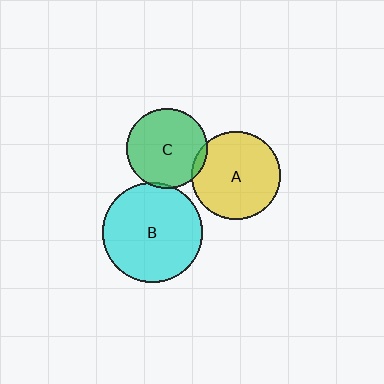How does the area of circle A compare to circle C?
Approximately 1.2 times.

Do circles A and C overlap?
Yes.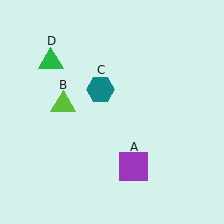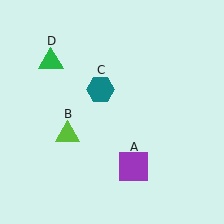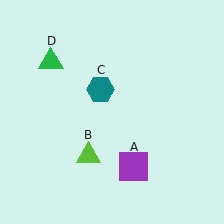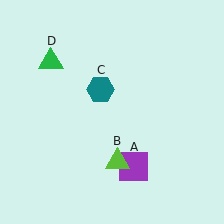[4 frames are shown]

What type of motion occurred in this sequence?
The lime triangle (object B) rotated counterclockwise around the center of the scene.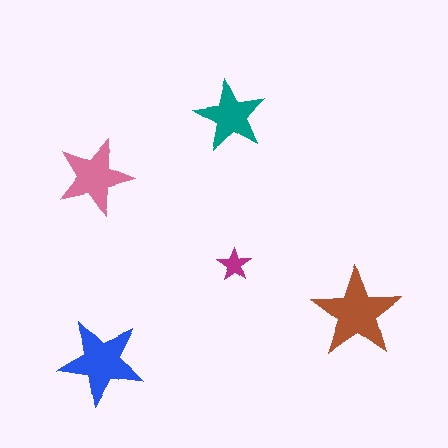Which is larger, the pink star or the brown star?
The brown one.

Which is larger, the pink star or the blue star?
The blue one.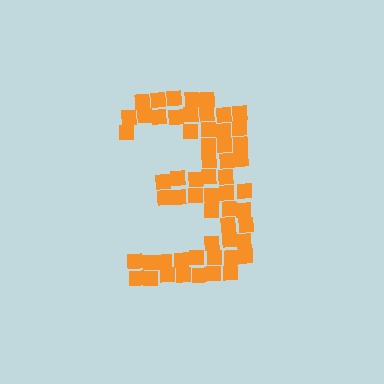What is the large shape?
The large shape is the digit 3.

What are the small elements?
The small elements are squares.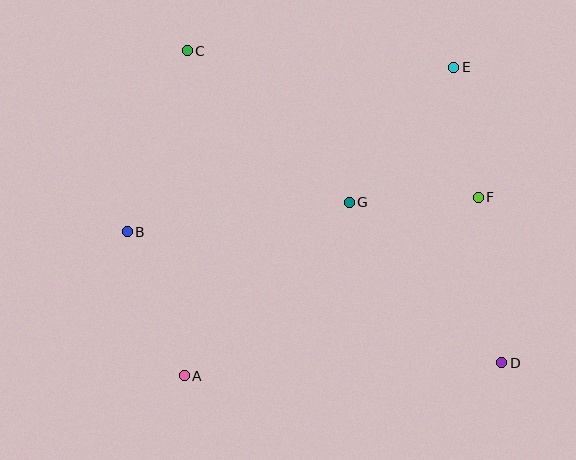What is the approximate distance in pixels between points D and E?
The distance between D and E is approximately 300 pixels.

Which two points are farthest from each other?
Points C and D are farthest from each other.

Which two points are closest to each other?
Points F and G are closest to each other.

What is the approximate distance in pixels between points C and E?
The distance between C and E is approximately 267 pixels.